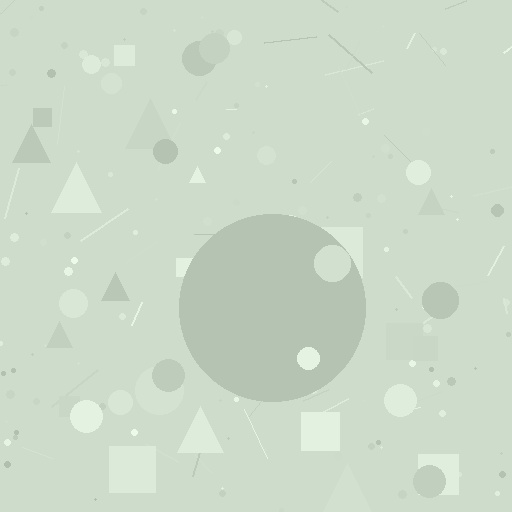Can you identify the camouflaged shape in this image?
The camouflaged shape is a circle.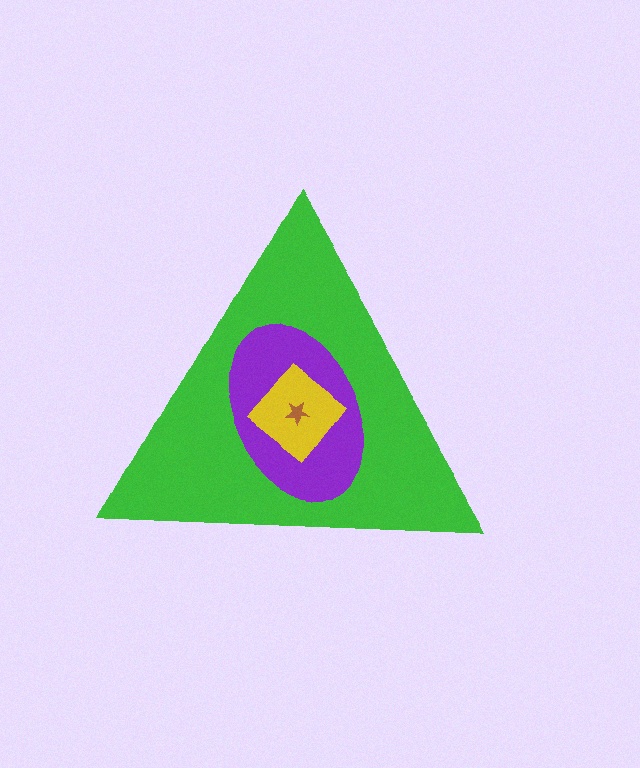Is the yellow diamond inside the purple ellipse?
Yes.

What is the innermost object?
The brown star.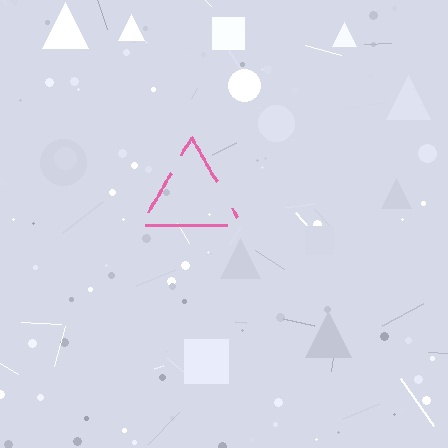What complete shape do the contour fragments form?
The contour fragments form a triangle.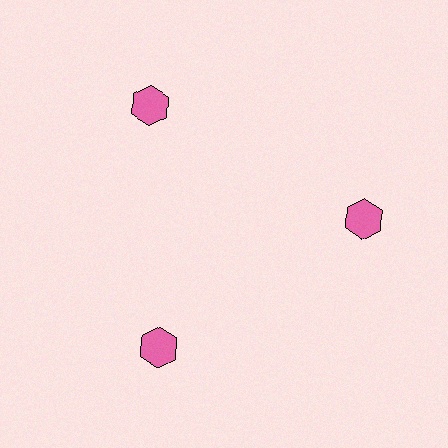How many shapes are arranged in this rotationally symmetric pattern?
There are 3 shapes, arranged in 3 groups of 1.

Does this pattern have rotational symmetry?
Yes, this pattern has 3-fold rotational symmetry. It looks the same after rotating 120 degrees around the center.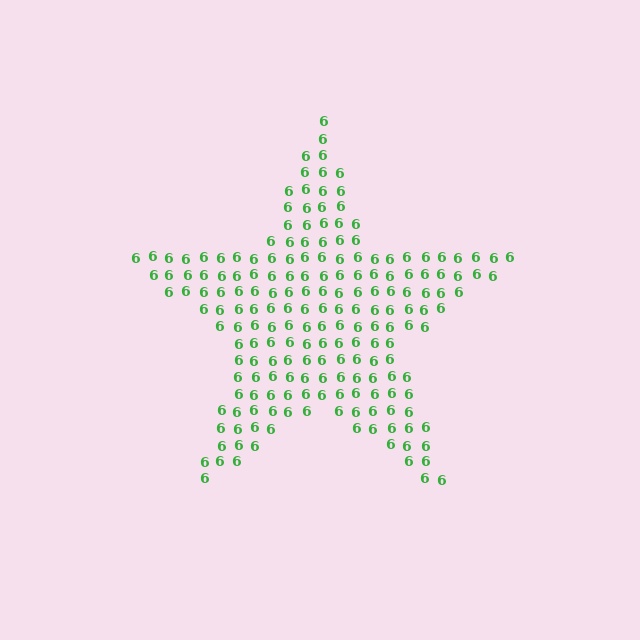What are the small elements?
The small elements are digit 6's.